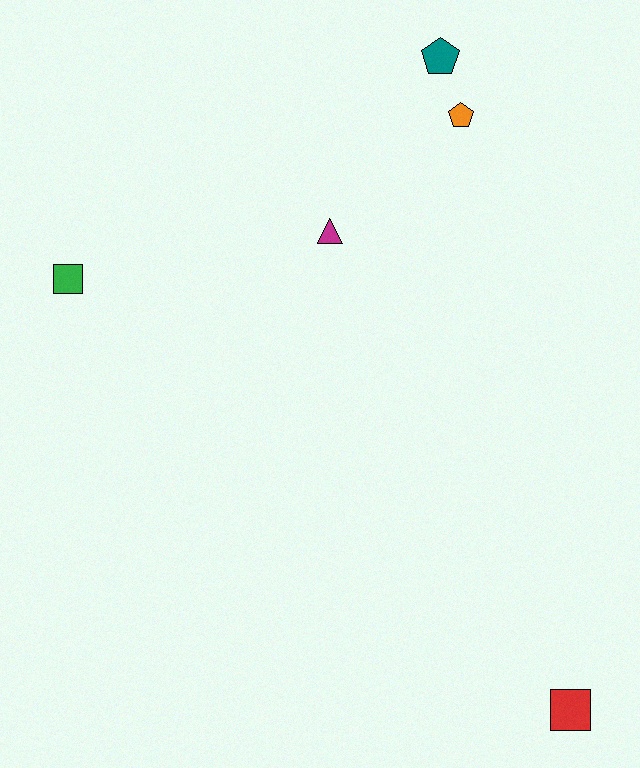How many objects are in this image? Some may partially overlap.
There are 5 objects.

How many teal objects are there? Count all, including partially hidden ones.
There is 1 teal object.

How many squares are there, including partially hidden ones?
There are 2 squares.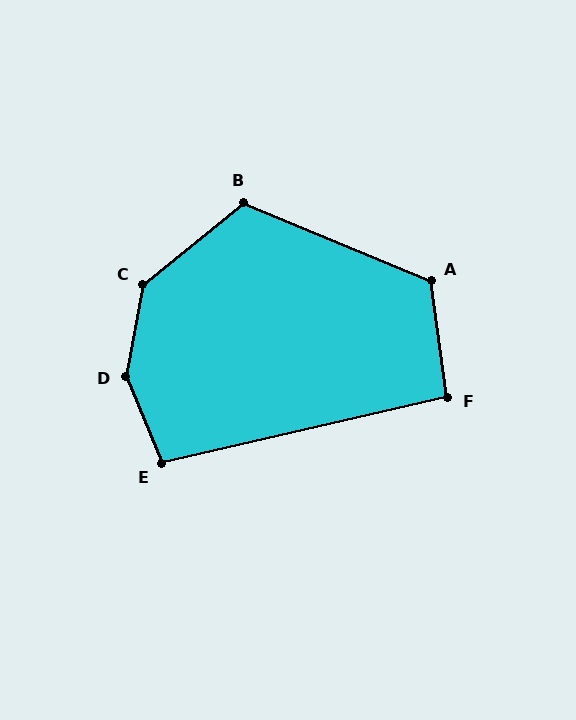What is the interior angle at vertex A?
Approximately 121 degrees (obtuse).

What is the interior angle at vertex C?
Approximately 140 degrees (obtuse).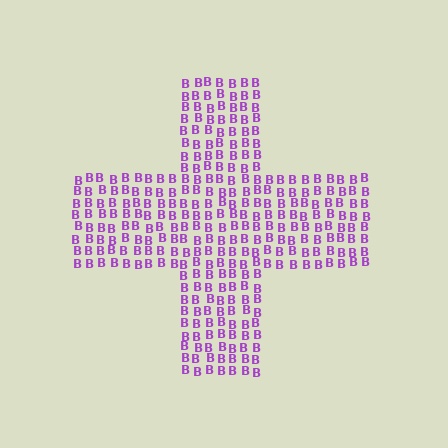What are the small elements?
The small elements are letter B's.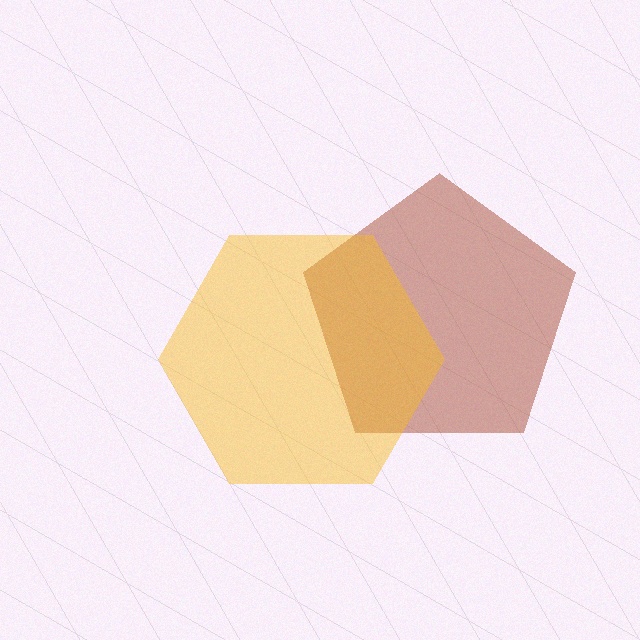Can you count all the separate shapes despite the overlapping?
Yes, there are 2 separate shapes.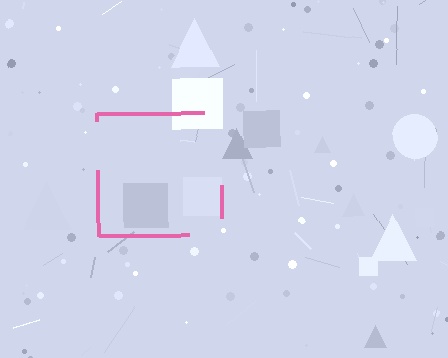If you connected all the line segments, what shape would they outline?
They would outline a square.